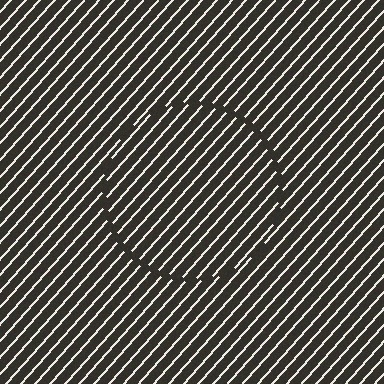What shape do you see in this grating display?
An illusory circle. The interior of the shape contains the same grating, shifted by half a period — the contour is defined by the phase discontinuity where line-ends from the inner and outer gratings abut.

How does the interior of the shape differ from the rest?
The interior of the shape contains the same grating, shifted by half a period — the contour is defined by the phase discontinuity where line-ends from the inner and outer gratings abut.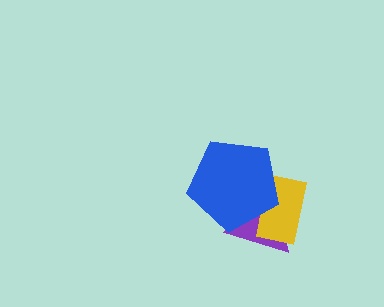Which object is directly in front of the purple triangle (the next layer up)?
The yellow rectangle is directly in front of the purple triangle.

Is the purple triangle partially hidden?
Yes, it is partially covered by another shape.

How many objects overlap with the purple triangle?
2 objects overlap with the purple triangle.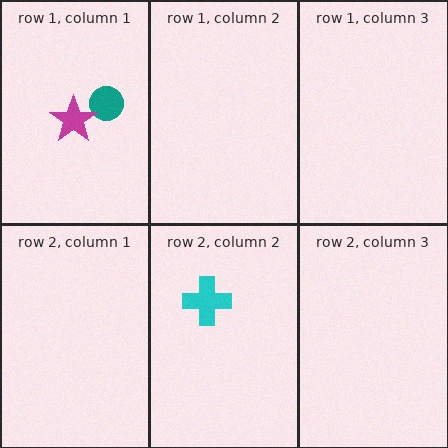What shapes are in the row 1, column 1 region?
The teal circle, the magenta star.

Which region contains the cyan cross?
The row 2, column 2 region.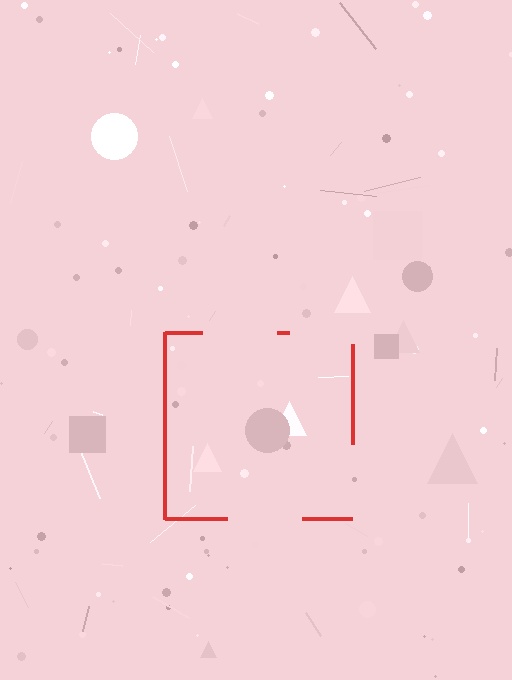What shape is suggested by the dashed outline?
The dashed outline suggests a square.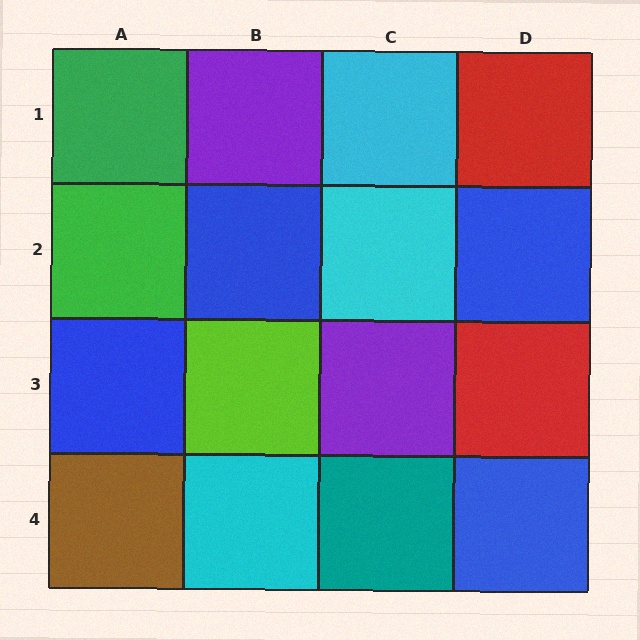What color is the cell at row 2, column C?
Cyan.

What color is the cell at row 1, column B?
Purple.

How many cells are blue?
4 cells are blue.